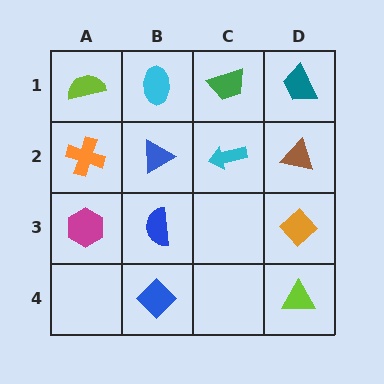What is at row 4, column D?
A lime triangle.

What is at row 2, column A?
An orange cross.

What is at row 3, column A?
A magenta hexagon.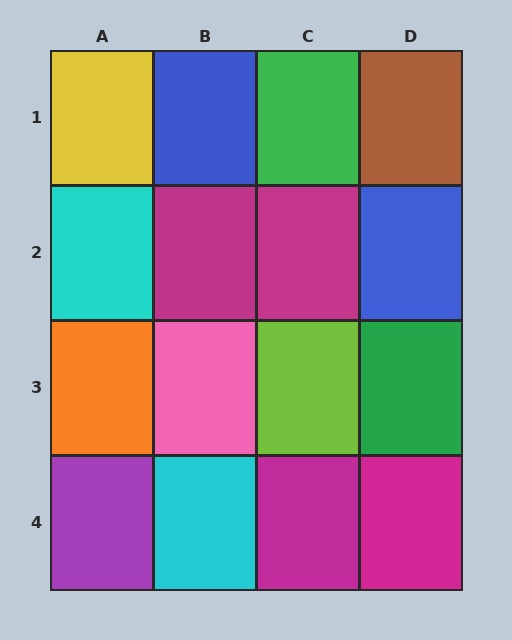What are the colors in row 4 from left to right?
Purple, cyan, magenta, magenta.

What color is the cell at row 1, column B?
Blue.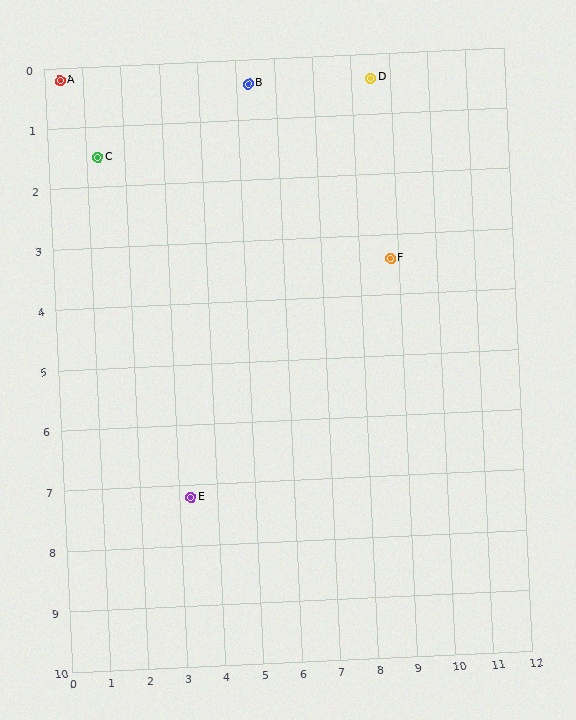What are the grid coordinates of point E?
Point E is at approximately (3.3, 7.2).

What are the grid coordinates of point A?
Point A is at approximately (0.4, 0.2).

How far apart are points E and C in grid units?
Points E and C are about 6.0 grid units apart.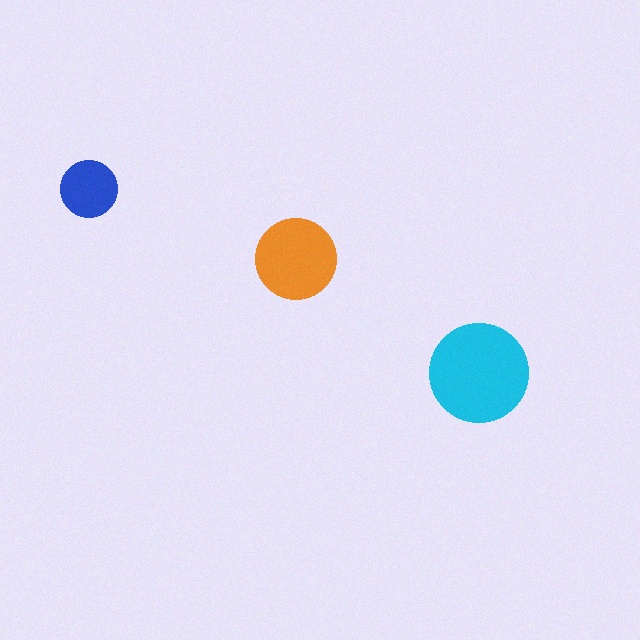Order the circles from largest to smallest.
the cyan one, the orange one, the blue one.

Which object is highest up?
The blue circle is topmost.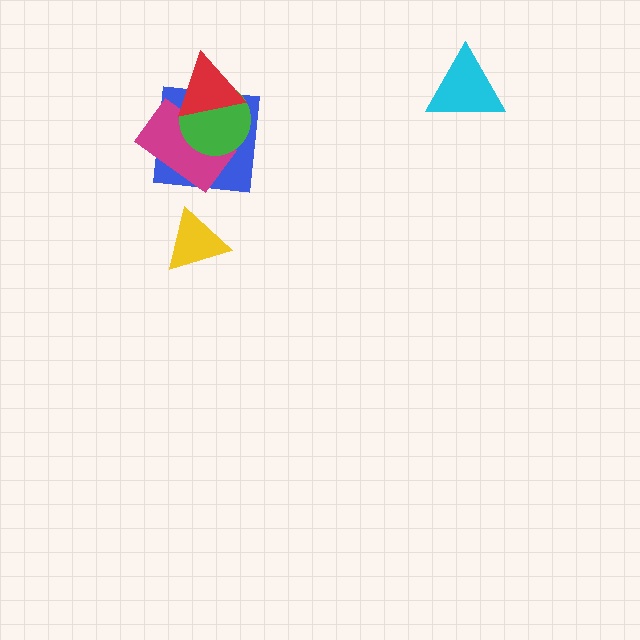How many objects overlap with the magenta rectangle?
3 objects overlap with the magenta rectangle.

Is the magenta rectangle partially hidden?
Yes, it is partially covered by another shape.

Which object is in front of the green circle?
The red triangle is in front of the green circle.